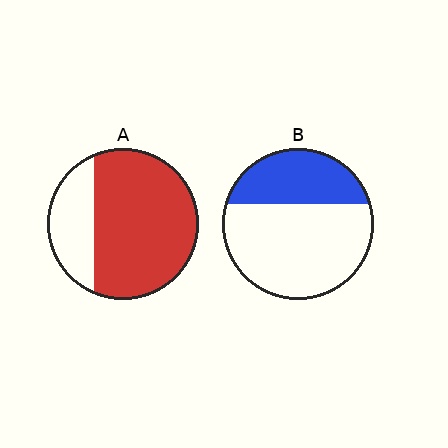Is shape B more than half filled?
No.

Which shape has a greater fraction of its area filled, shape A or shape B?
Shape A.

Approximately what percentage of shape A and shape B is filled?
A is approximately 75% and B is approximately 35%.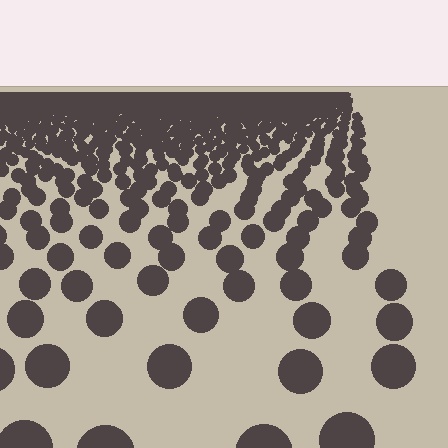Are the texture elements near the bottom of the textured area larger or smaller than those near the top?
Larger. Near the bottom, elements are closer to the viewer and appear at a bigger on-screen size.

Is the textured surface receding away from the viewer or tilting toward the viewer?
The surface is receding away from the viewer. Texture elements get smaller and denser toward the top.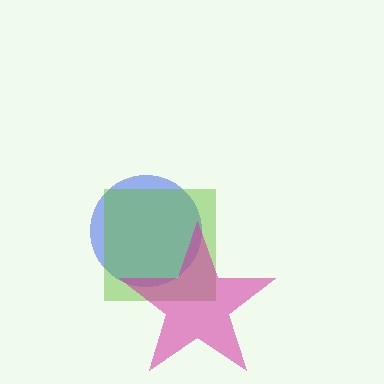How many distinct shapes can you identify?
There are 3 distinct shapes: a blue circle, a lime square, a magenta star.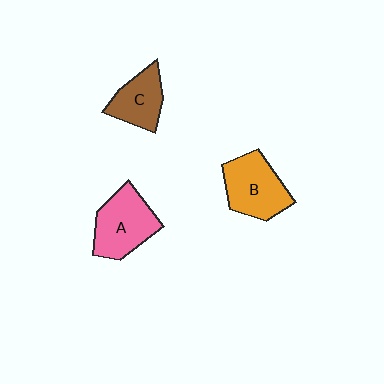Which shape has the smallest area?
Shape C (brown).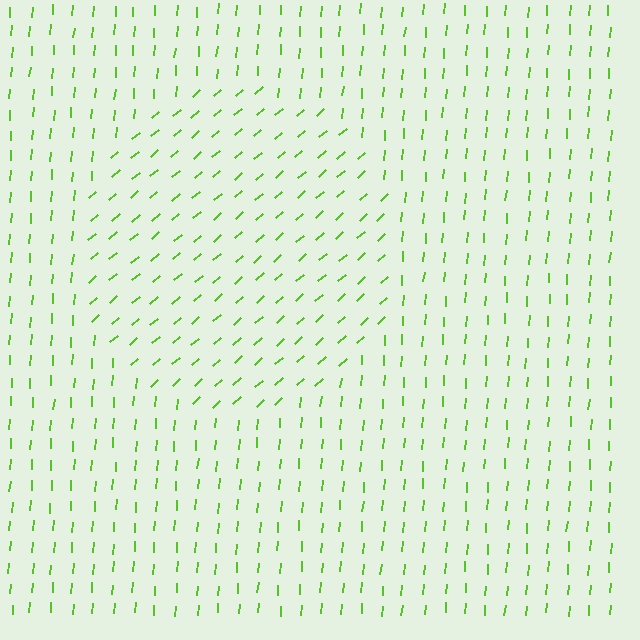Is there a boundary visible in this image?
Yes, there is a texture boundary formed by a change in line orientation.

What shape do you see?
I see a circle.